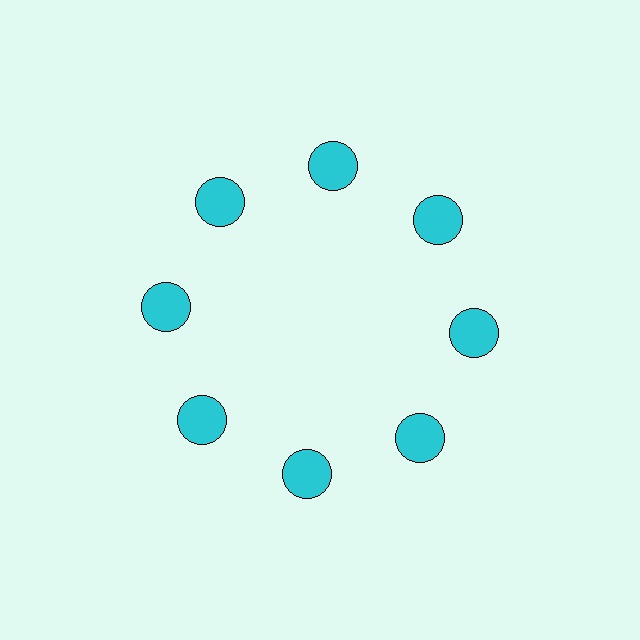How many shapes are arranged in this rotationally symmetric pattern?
There are 8 shapes, arranged in 8 groups of 1.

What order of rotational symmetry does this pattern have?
This pattern has 8-fold rotational symmetry.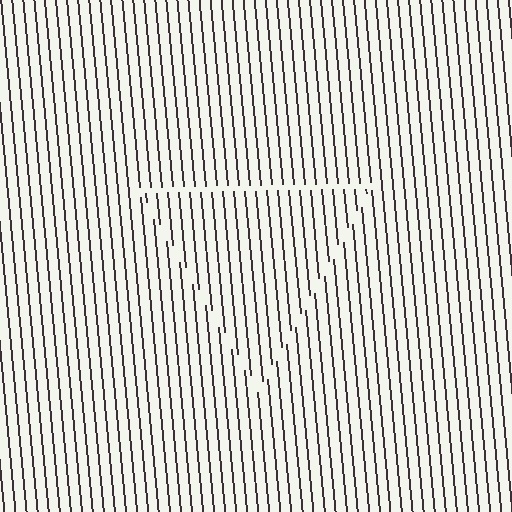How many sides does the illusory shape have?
3 sides — the line-ends trace a triangle.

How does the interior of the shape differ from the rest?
The interior of the shape contains the same grating, shifted by half a period — the contour is defined by the phase discontinuity where line-ends from the inner and outer gratings abut.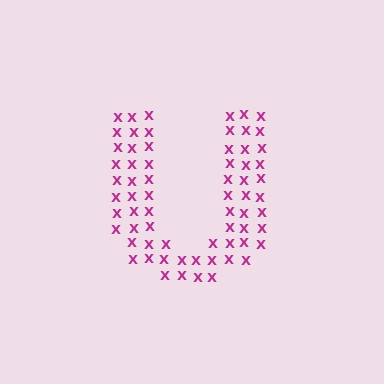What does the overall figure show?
The overall figure shows the letter U.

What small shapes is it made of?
It is made of small letter X's.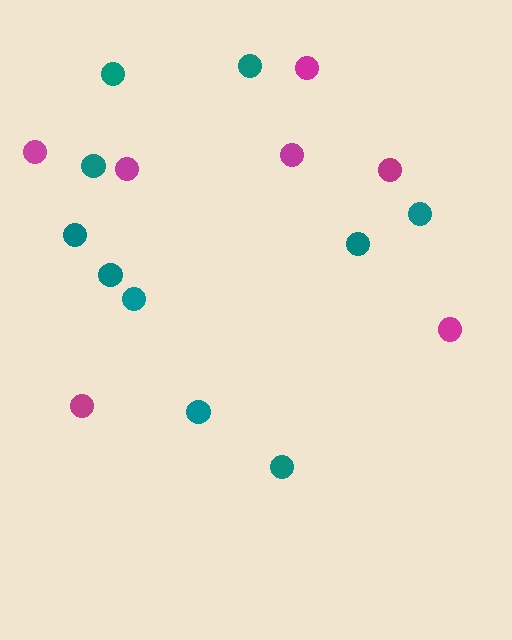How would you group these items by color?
There are 2 groups: one group of teal circles (10) and one group of magenta circles (7).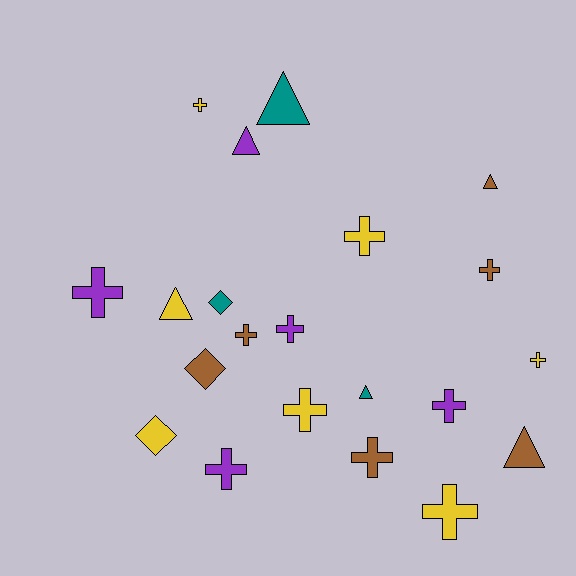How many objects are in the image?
There are 21 objects.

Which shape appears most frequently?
Cross, with 12 objects.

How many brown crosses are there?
There are 3 brown crosses.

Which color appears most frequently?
Yellow, with 7 objects.